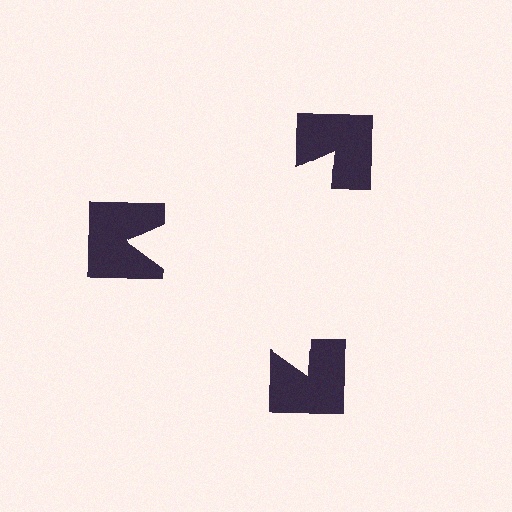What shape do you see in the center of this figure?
An illusory triangle — its edges are inferred from the aligned wedge cuts in the notched squares, not physically drawn.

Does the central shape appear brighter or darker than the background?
It typically appears slightly brighter than the background, even though no actual brightness change is drawn.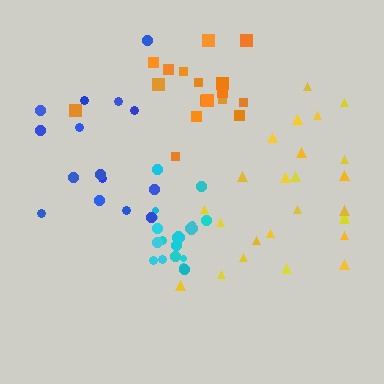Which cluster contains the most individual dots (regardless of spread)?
Yellow (25).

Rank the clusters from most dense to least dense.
cyan, orange, yellow, blue.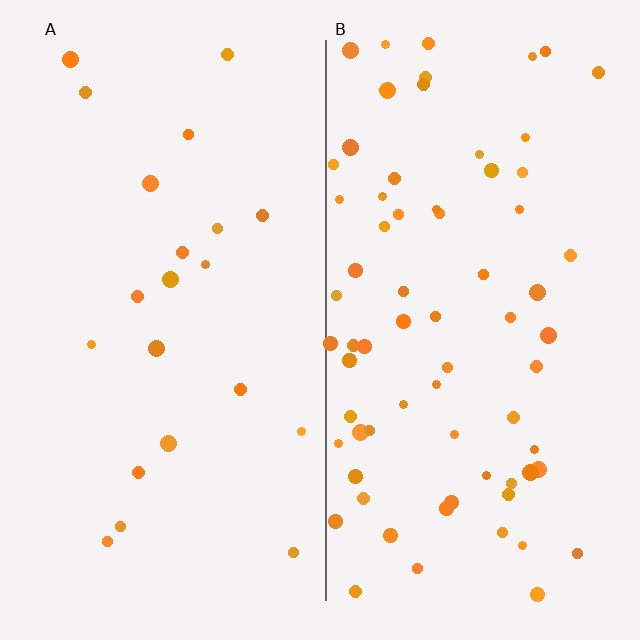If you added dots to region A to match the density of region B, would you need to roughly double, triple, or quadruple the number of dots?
Approximately triple.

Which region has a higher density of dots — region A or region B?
B (the right).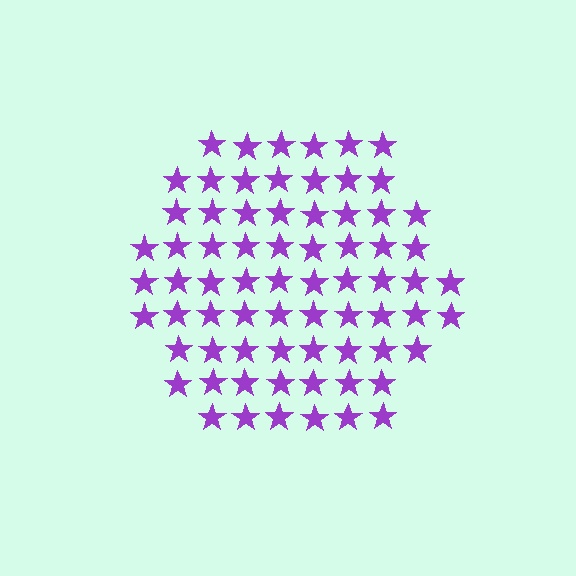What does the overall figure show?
The overall figure shows a hexagon.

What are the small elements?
The small elements are stars.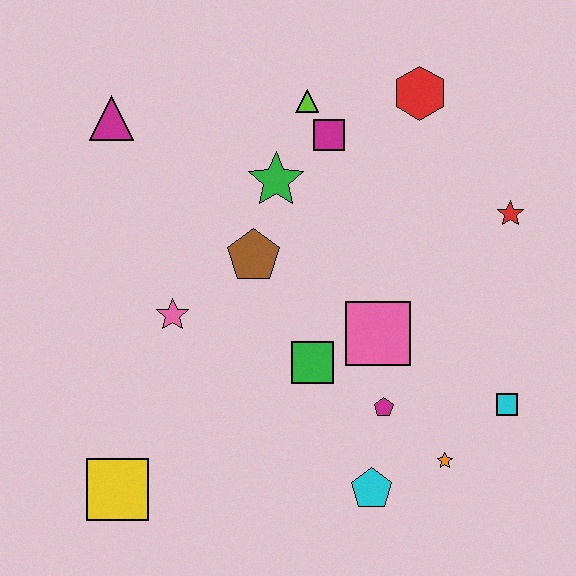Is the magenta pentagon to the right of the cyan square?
No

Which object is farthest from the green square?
The magenta triangle is farthest from the green square.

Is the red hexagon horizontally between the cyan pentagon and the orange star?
Yes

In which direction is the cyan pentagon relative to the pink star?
The cyan pentagon is to the right of the pink star.